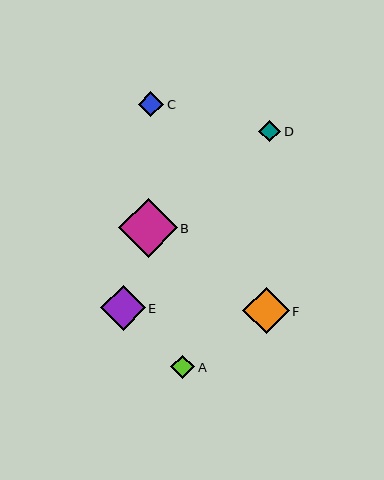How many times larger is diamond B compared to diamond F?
Diamond B is approximately 1.3 times the size of diamond F.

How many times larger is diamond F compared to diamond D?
Diamond F is approximately 2.2 times the size of diamond D.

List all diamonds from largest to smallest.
From largest to smallest: B, F, E, C, A, D.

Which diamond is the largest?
Diamond B is the largest with a size of approximately 58 pixels.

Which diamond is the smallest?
Diamond D is the smallest with a size of approximately 22 pixels.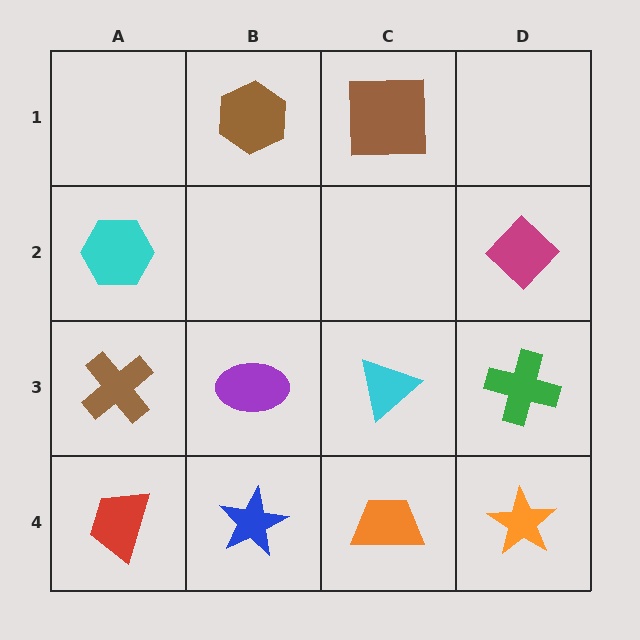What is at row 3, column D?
A green cross.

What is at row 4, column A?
A red trapezoid.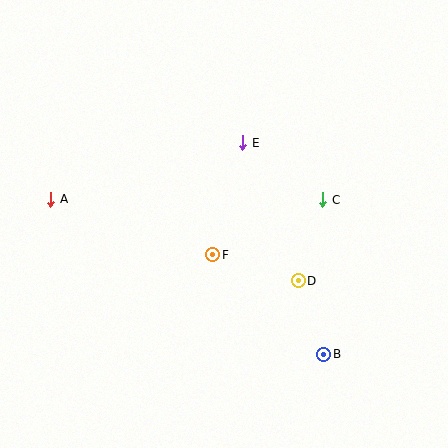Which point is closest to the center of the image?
Point F at (213, 255) is closest to the center.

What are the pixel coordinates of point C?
Point C is at (323, 200).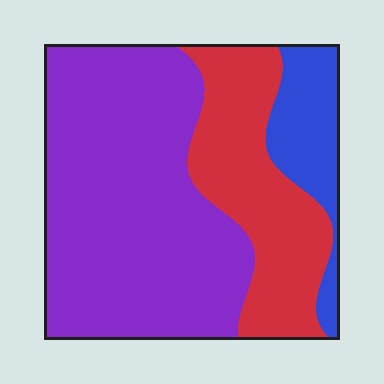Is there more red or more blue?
Red.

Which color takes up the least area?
Blue, at roughly 15%.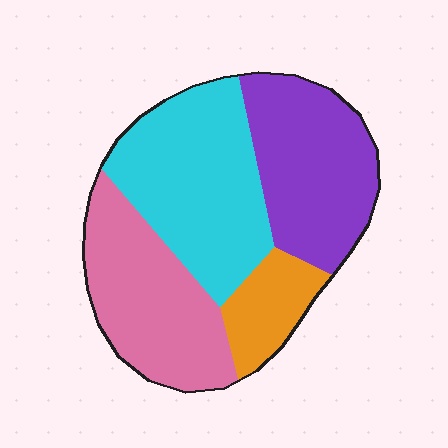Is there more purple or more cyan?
Cyan.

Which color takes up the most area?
Cyan, at roughly 35%.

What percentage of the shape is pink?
Pink takes up about one quarter (1/4) of the shape.